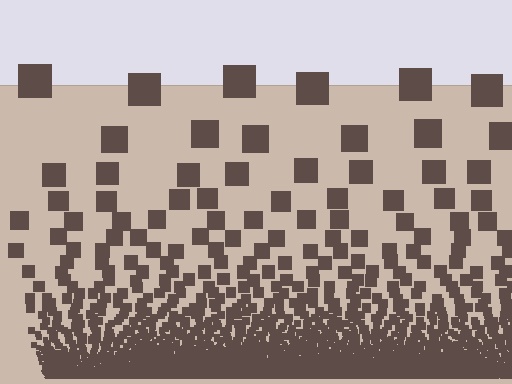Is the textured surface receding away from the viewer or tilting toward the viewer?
The surface appears to tilt toward the viewer. Texture elements get larger and sparser toward the top.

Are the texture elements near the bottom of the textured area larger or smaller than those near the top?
Smaller. The gradient is inverted — elements near the bottom are smaller and denser.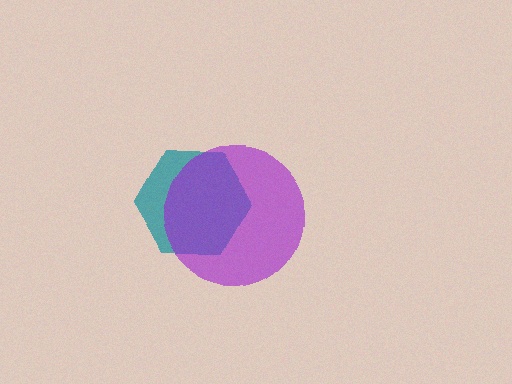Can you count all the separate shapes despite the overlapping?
Yes, there are 2 separate shapes.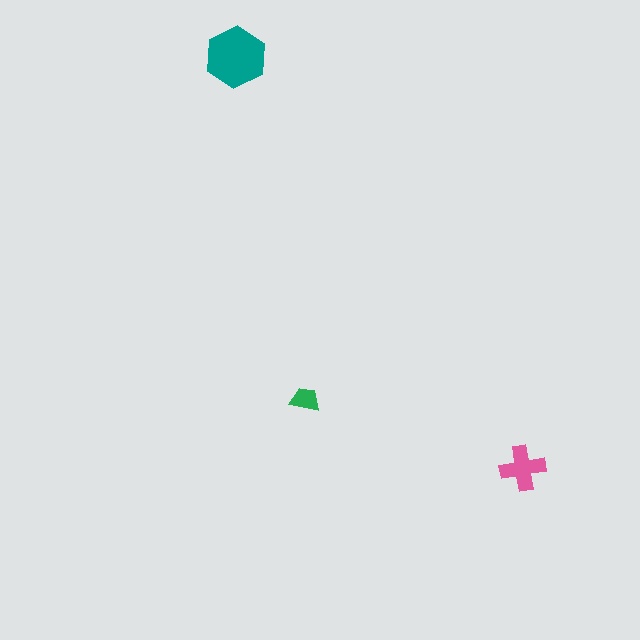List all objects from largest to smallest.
The teal hexagon, the pink cross, the green trapezoid.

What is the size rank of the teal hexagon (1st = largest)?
1st.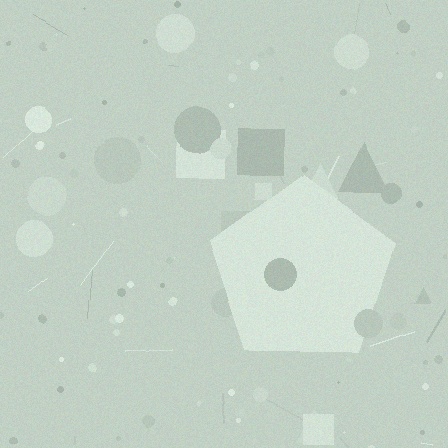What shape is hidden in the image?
A pentagon is hidden in the image.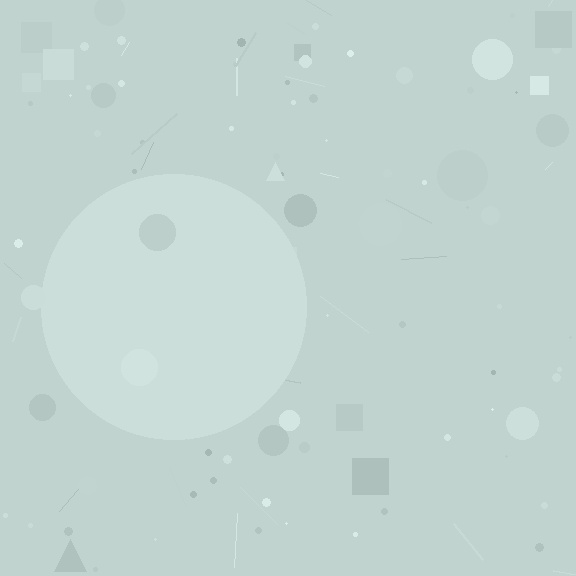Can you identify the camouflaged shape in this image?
The camouflaged shape is a circle.